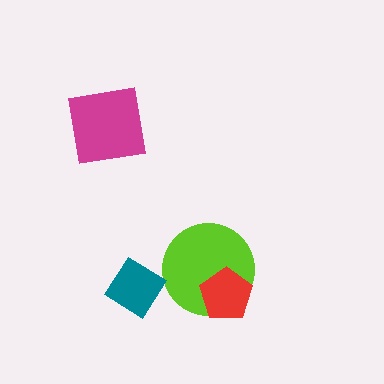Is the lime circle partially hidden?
Yes, it is partially covered by another shape.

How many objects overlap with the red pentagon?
1 object overlaps with the red pentagon.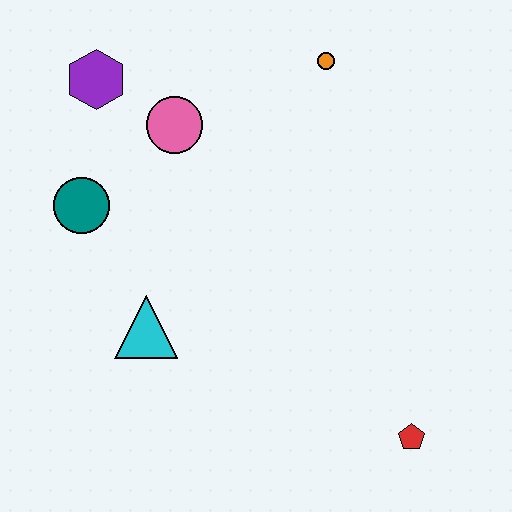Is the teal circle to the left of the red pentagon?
Yes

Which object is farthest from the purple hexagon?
The red pentagon is farthest from the purple hexagon.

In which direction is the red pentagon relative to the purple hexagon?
The red pentagon is below the purple hexagon.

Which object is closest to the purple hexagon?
The pink circle is closest to the purple hexagon.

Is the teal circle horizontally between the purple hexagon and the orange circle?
No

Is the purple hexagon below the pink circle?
No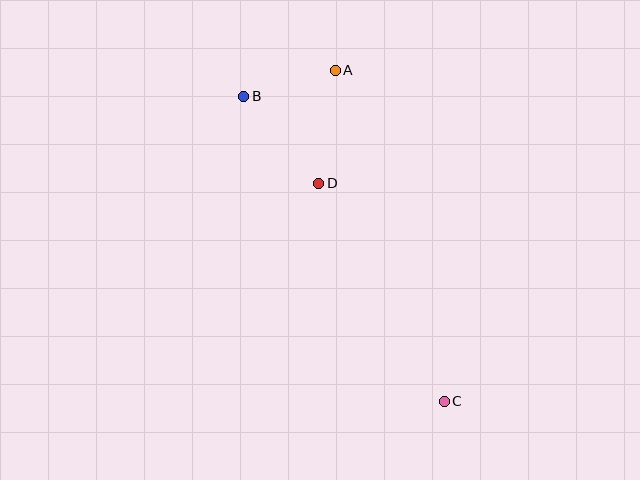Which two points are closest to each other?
Points A and B are closest to each other.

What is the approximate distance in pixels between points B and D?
The distance between B and D is approximately 115 pixels.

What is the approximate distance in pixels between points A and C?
The distance between A and C is approximately 349 pixels.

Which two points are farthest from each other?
Points B and C are farthest from each other.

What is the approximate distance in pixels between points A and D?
The distance between A and D is approximately 114 pixels.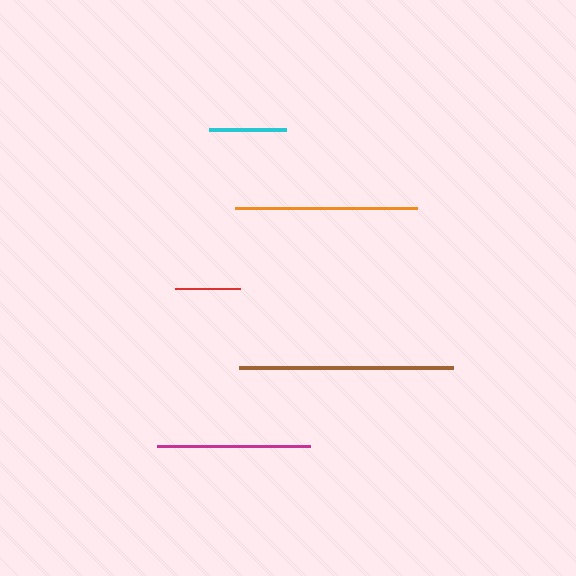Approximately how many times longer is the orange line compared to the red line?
The orange line is approximately 2.8 times the length of the red line.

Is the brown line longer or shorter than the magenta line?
The brown line is longer than the magenta line.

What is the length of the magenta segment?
The magenta segment is approximately 153 pixels long.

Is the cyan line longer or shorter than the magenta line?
The magenta line is longer than the cyan line.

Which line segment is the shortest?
The red line is the shortest at approximately 65 pixels.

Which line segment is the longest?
The brown line is the longest at approximately 214 pixels.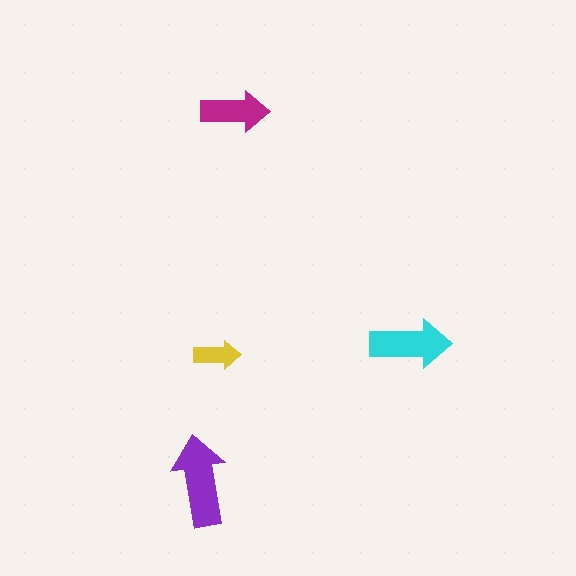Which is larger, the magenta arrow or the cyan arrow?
The cyan one.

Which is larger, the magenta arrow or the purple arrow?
The purple one.